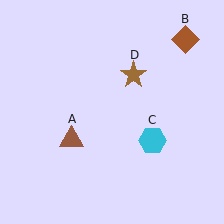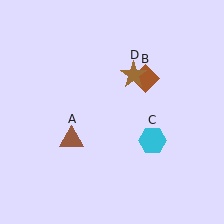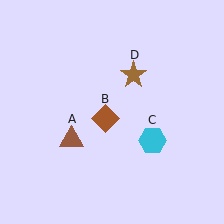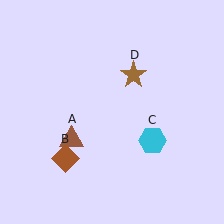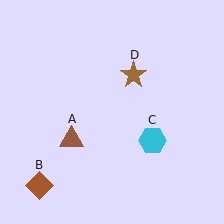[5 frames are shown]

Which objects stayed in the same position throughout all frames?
Brown triangle (object A) and cyan hexagon (object C) and brown star (object D) remained stationary.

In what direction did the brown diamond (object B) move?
The brown diamond (object B) moved down and to the left.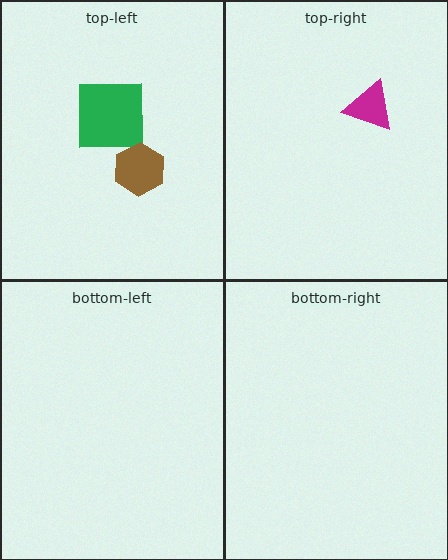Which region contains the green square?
The top-left region.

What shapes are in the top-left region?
The green square, the brown hexagon.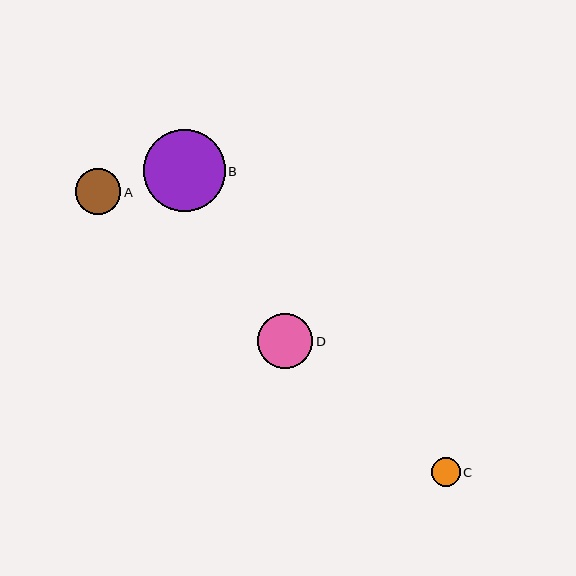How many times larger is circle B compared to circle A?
Circle B is approximately 1.8 times the size of circle A.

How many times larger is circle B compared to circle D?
Circle B is approximately 1.5 times the size of circle D.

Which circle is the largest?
Circle B is the largest with a size of approximately 82 pixels.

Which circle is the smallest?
Circle C is the smallest with a size of approximately 29 pixels.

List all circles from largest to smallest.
From largest to smallest: B, D, A, C.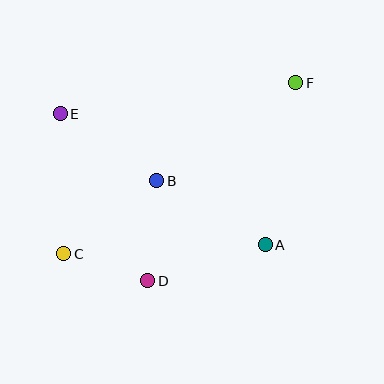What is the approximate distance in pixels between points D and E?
The distance between D and E is approximately 189 pixels.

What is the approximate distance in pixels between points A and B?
The distance between A and B is approximately 126 pixels.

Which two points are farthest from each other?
Points C and F are farthest from each other.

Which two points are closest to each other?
Points C and D are closest to each other.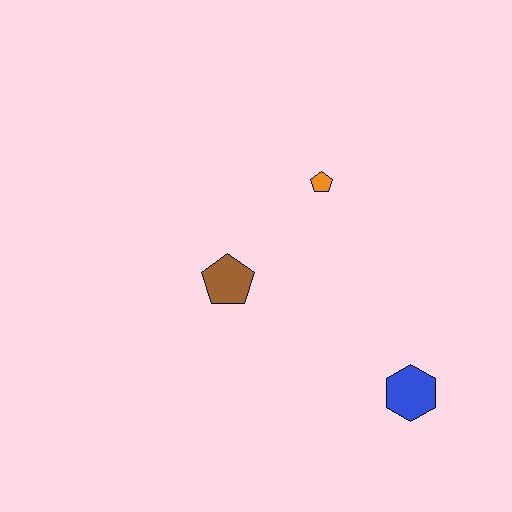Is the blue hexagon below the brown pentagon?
Yes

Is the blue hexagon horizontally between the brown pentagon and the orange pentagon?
No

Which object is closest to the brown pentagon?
The orange pentagon is closest to the brown pentagon.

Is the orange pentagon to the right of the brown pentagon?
Yes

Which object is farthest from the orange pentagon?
The blue hexagon is farthest from the orange pentagon.